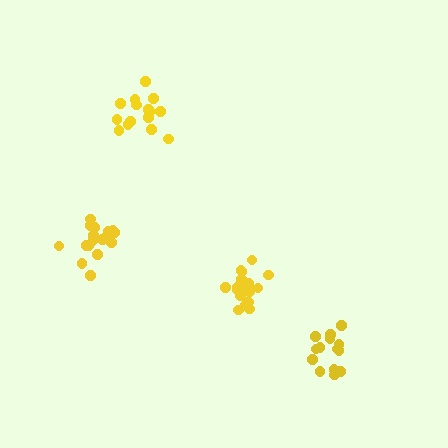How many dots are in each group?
Group 1: 17 dots, Group 2: 15 dots, Group 3: 14 dots, Group 4: 17 dots (63 total).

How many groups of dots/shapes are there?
There are 4 groups.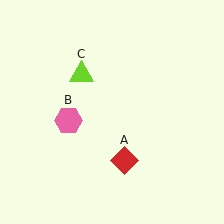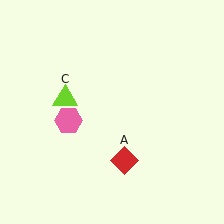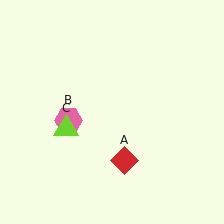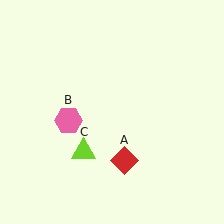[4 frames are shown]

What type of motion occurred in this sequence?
The lime triangle (object C) rotated counterclockwise around the center of the scene.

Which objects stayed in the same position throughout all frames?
Red diamond (object A) and pink hexagon (object B) remained stationary.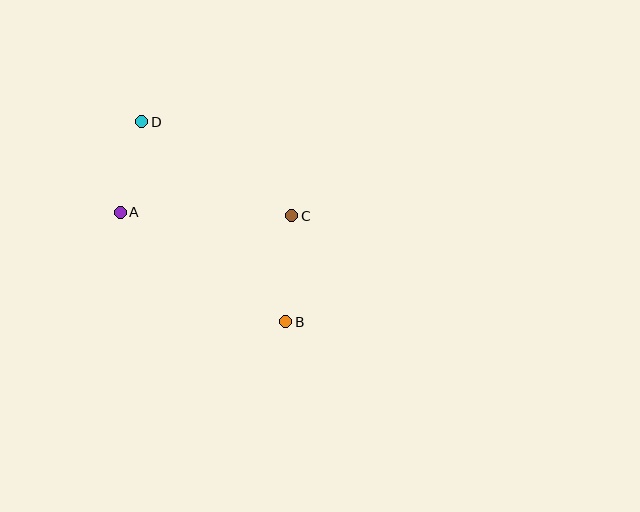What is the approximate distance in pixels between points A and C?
The distance between A and C is approximately 172 pixels.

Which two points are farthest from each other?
Points B and D are farthest from each other.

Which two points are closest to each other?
Points A and D are closest to each other.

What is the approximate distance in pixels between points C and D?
The distance between C and D is approximately 177 pixels.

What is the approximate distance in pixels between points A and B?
The distance between A and B is approximately 199 pixels.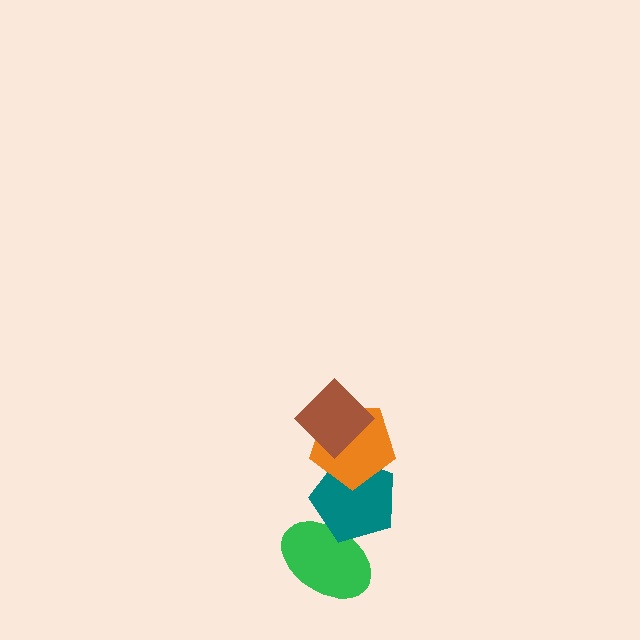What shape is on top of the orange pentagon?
The brown diamond is on top of the orange pentagon.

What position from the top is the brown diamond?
The brown diamond is 1st from the top.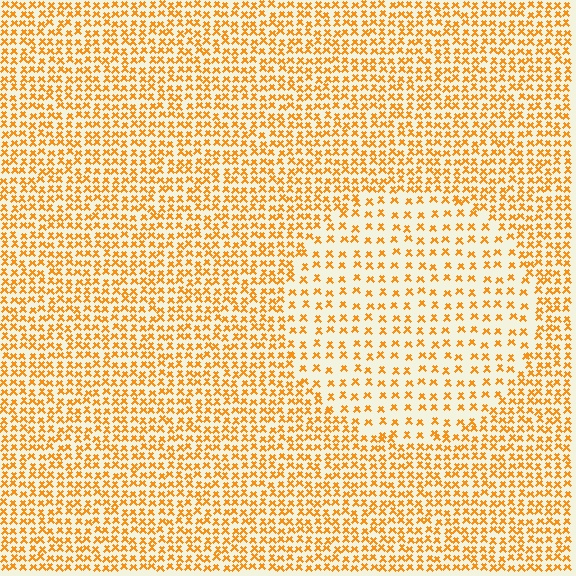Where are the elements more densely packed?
The elements are more densely packed outside the circle boundary.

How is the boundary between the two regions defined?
The boundary is defined by a change in element density (approximately 2.0x ratio). All elements are the same color, size, and shape.